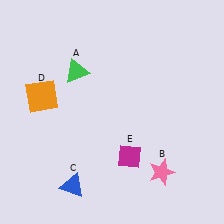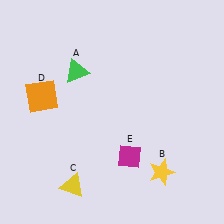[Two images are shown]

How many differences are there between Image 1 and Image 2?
There are 2 differences between the two images.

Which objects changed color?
B changed from pink to yellow. C changed from blue to yellow.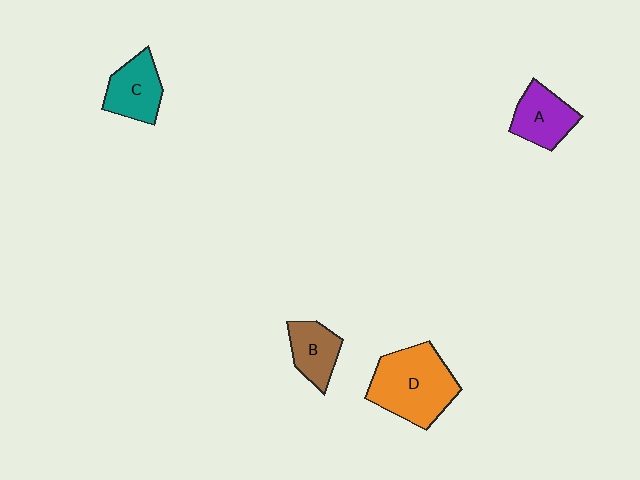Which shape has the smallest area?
Shape B (brown).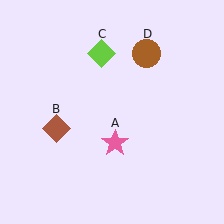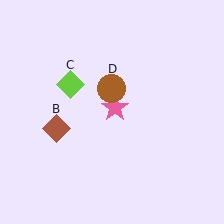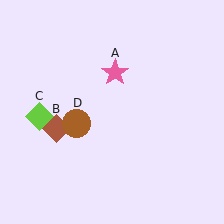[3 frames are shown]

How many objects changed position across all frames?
3 objects changed position: pink star (object A), lime diamond (object C), brown circle (object D).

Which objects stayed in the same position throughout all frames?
Brown diamond (object B) remained stationary.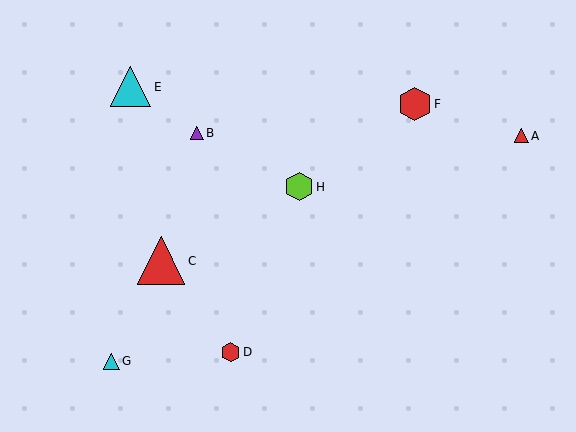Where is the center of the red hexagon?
The center of the red hexagon is at (415, 104).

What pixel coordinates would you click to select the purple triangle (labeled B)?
Click at (197, 133) to select the purple triangle B.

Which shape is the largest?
The red triangle (labeled C) is the largest.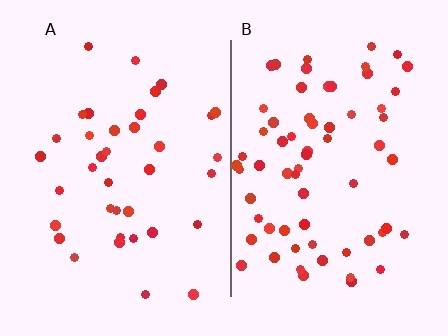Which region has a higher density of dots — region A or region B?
B (the right).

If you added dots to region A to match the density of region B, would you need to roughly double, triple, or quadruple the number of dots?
Approximately double.